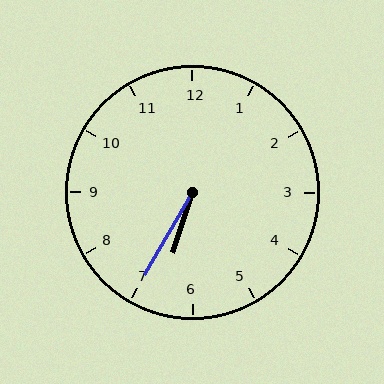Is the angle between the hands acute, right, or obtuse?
It is acute.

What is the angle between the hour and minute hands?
Approximately 12 degrees.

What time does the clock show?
6:35.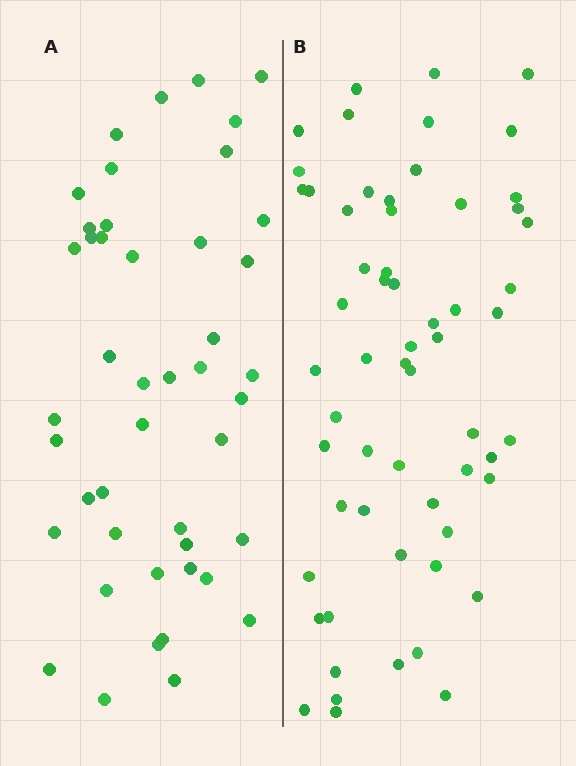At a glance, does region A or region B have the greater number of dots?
Region B (the right region) has more dots.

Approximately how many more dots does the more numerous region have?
Region B has approximately 15 more dots than region A.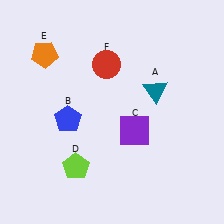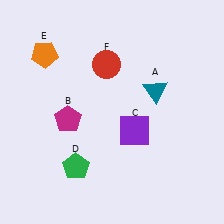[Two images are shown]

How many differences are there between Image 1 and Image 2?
There are 2 differences between the two images.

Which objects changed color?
B changed from blue to magenta. D changed from lime to green.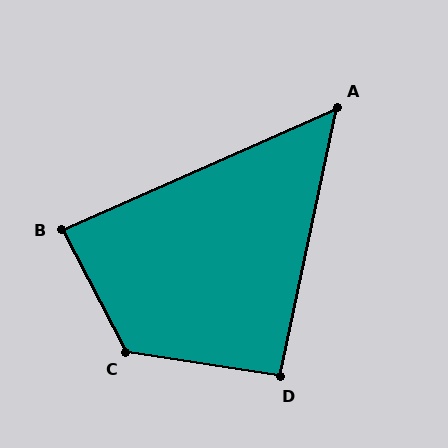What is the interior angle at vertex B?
Approximately 87 degrees (approximately right).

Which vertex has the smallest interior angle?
A, at approximately 54 degrees.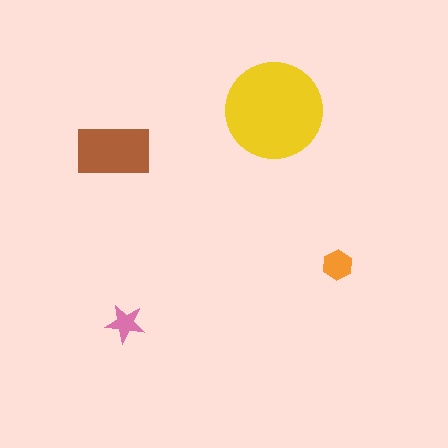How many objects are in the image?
There are 4 objects in the image.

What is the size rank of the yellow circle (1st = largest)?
1st.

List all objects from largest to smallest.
The yellow circle, the brown rectangle, the orange hexagon, the pink star.